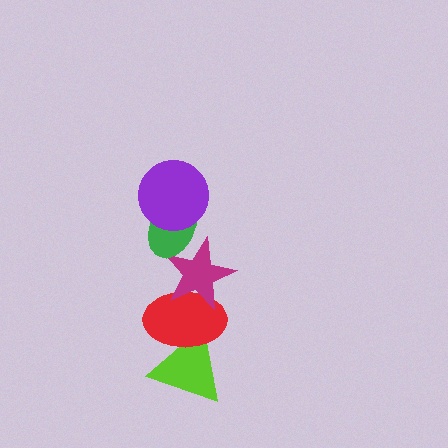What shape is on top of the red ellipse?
The magenta star is on top of the red ellipse.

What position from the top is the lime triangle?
The lime triangle is 5th from the top.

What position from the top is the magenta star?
The magenta star is 3rd from the top.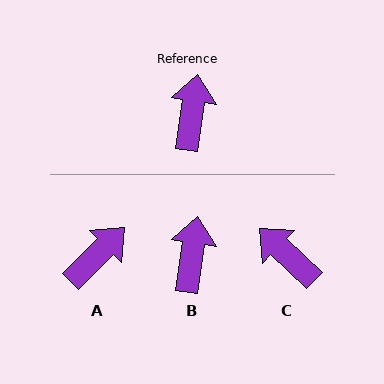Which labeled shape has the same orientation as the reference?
B.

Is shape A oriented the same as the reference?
No, it is off by about 37 degrees.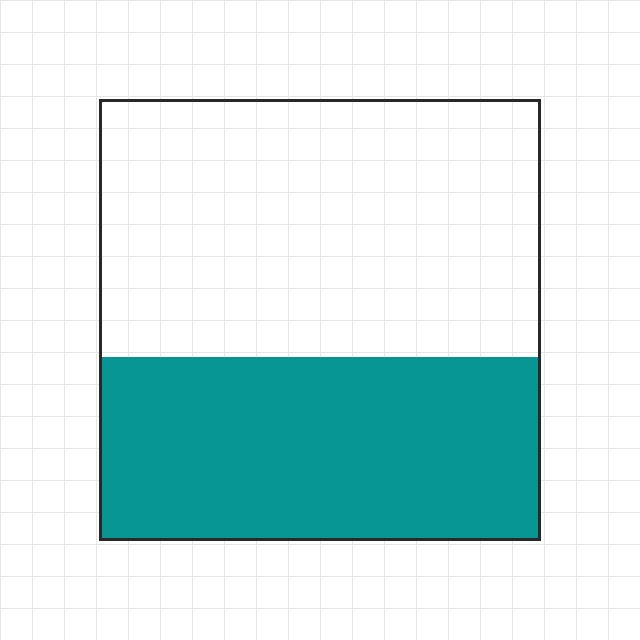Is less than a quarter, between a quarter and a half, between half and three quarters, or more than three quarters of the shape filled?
Between a quarter and a half.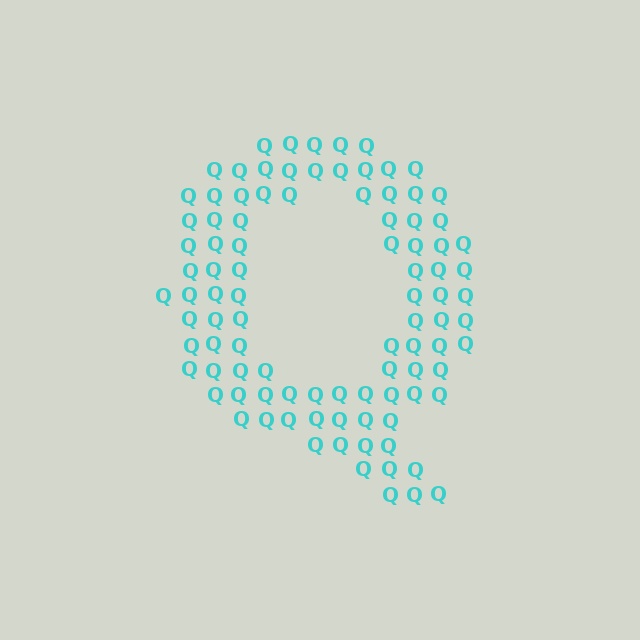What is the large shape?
The large shape is the letter Q.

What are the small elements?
The small elements are letter Q's.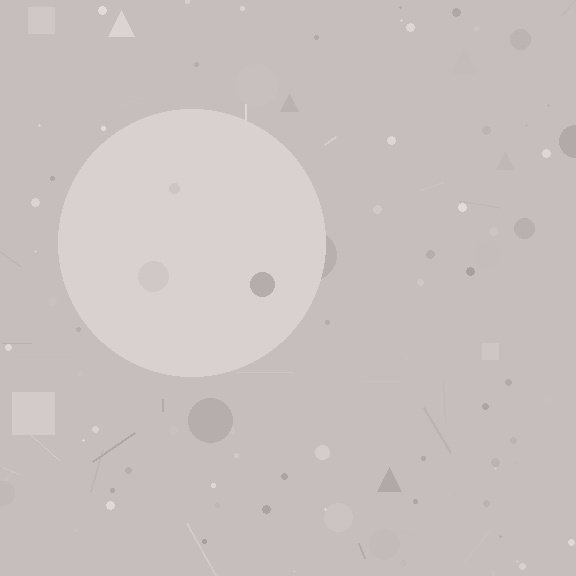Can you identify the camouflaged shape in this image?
The camouflaged shape is a circle.